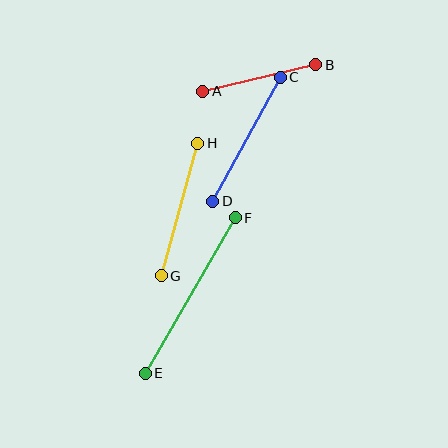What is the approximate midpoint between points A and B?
The midpoint is at approximately (259, 78) pixels.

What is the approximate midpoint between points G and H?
The midpoint is at approximately (179, 209) pixels.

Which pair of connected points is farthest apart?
Points E and F are farthest apart.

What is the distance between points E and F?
The distance is approximately 180 pixels.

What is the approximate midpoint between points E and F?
The midpoint is at approximately (190, 296) pixels.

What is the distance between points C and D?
The distance is approximately 141 pixels.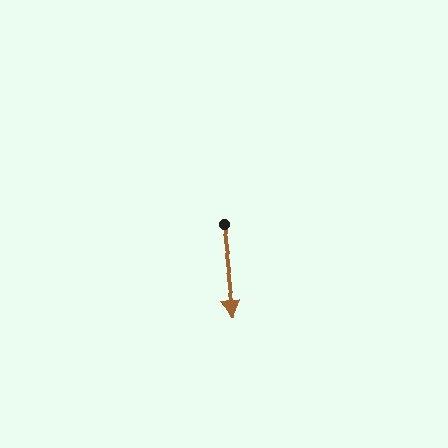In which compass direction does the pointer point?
South.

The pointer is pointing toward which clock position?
Roughly 6 o'clock.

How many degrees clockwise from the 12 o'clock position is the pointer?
Approximately 172 degrees.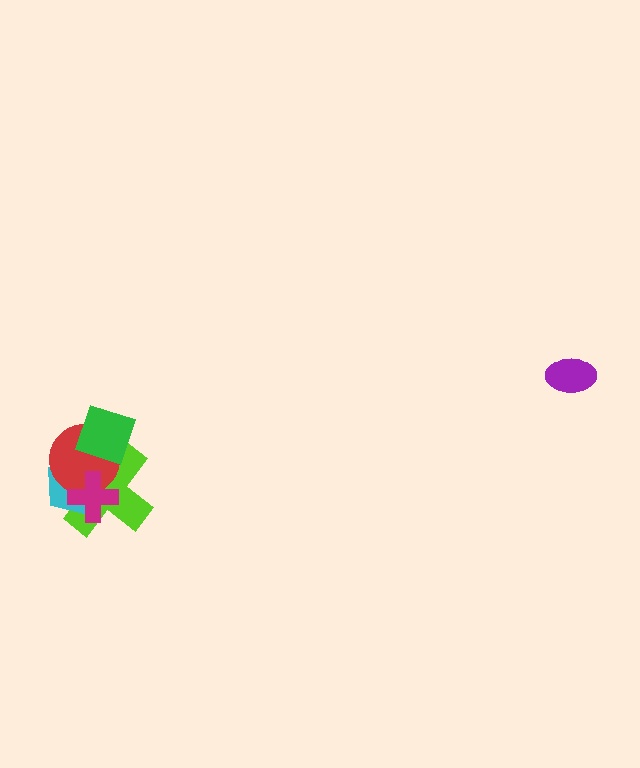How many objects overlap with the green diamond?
2 objects overlap with the green diamond.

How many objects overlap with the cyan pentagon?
3 objects overlap with the cyan pentagon.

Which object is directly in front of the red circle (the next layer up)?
The magenta cross is directly in front of the red circle.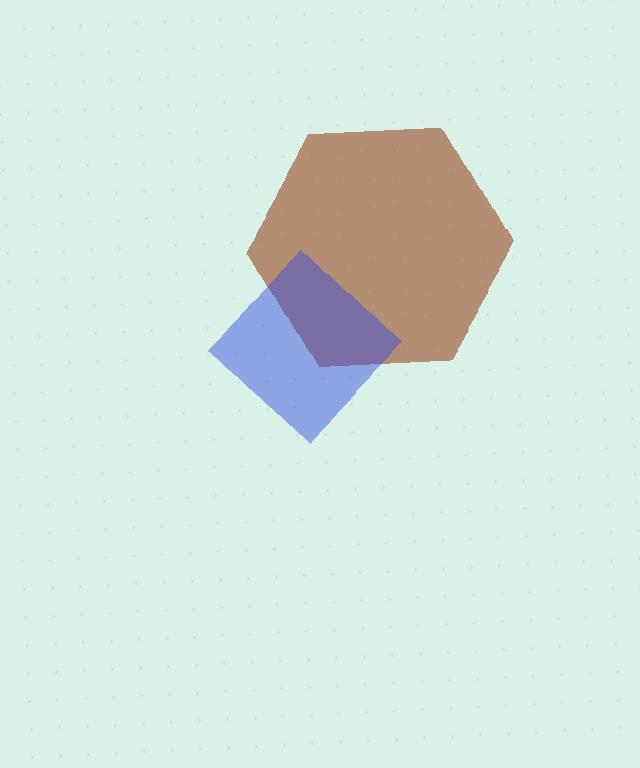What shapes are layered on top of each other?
The layered shapes are: a brown hexagon, a blue diamond.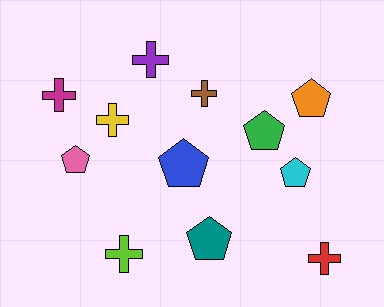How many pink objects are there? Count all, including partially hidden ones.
There is 1 pink object.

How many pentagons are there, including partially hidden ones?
There are 6 pentagons.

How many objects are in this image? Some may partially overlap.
There are 12 objects.